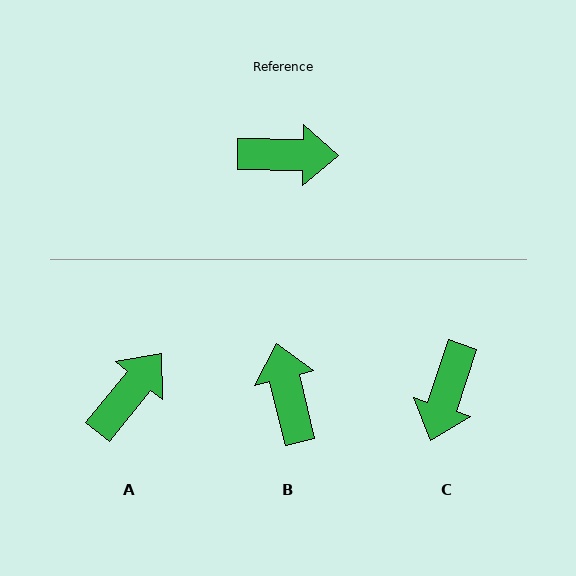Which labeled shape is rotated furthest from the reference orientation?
C, about 108 degrees away.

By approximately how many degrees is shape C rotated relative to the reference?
Approximately 108 degrees clockwise.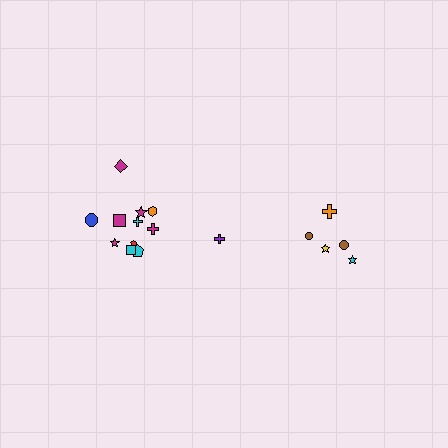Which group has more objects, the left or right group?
The left group.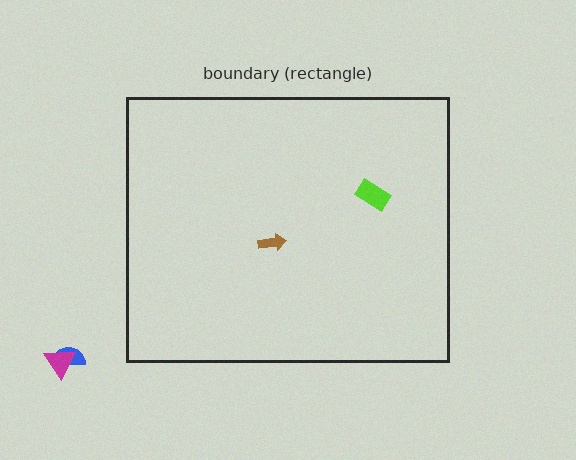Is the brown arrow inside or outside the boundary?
Inside.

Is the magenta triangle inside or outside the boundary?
Outside.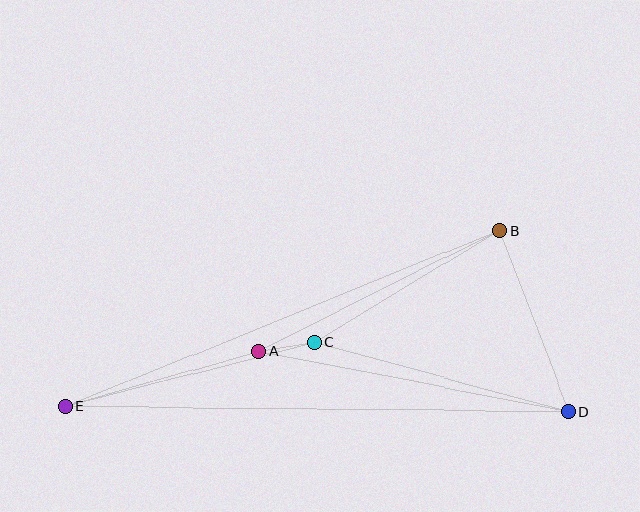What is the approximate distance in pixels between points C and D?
The distance between C and D is approximately 264 pixels.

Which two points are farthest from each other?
Points D and E are farthest from each other.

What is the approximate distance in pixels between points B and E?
The distance between B and E is approximately 469 pixels.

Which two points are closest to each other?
Points A and C are closest to each other.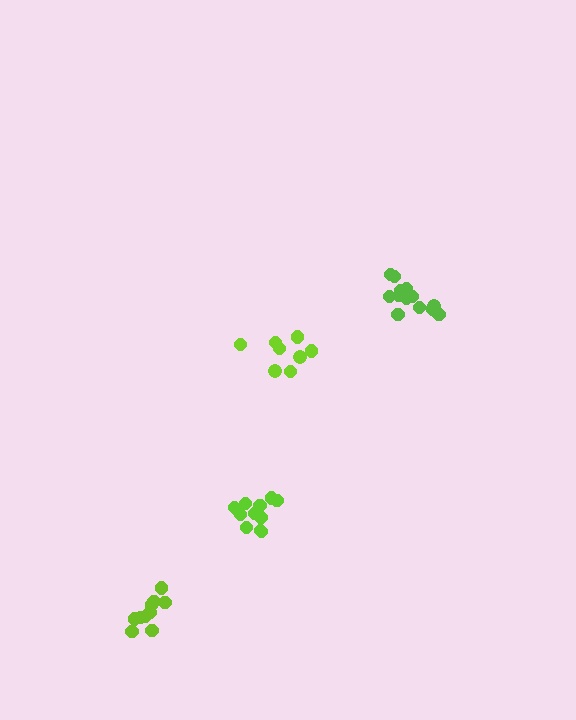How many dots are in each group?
Group 1: 13 dots, Group 2: 12 dots, Group 3: 8 dots, Group 4: 10 dots (43 total).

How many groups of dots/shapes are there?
There are 4 groups.